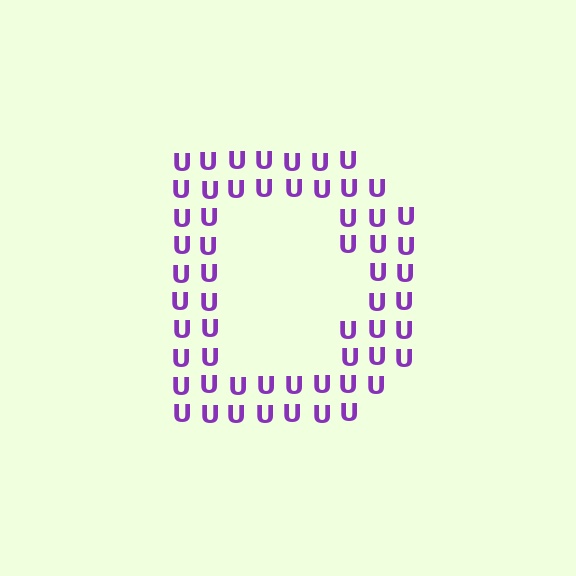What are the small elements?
The small elements are letter U's.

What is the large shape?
The large shape is the letter D.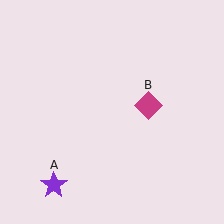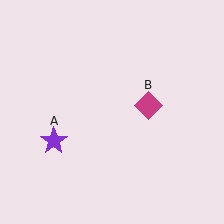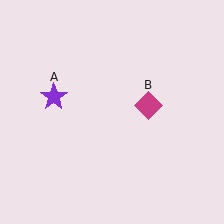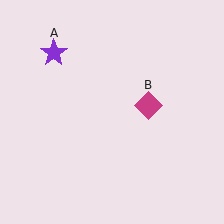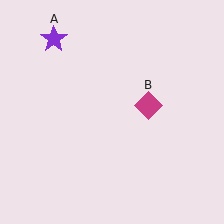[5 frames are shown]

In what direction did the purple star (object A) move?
The purple star (object A) moved up.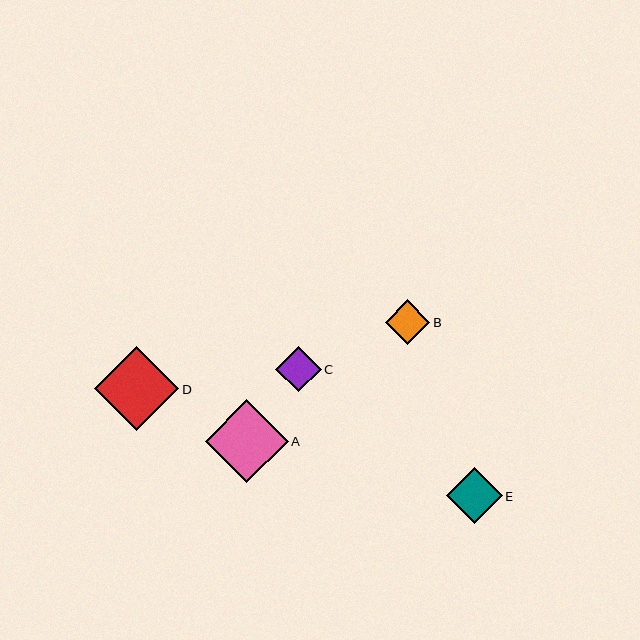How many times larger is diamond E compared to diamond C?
Diamond E is approximately 1.2 times the size of diamond C.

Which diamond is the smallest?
Diamond B is the smallest with a size of approximately 45 pixels.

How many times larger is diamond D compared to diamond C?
Diamond D is approximately 1.9 times the size of diamond C.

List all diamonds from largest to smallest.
From largest to smallest: D, A, E, C, B.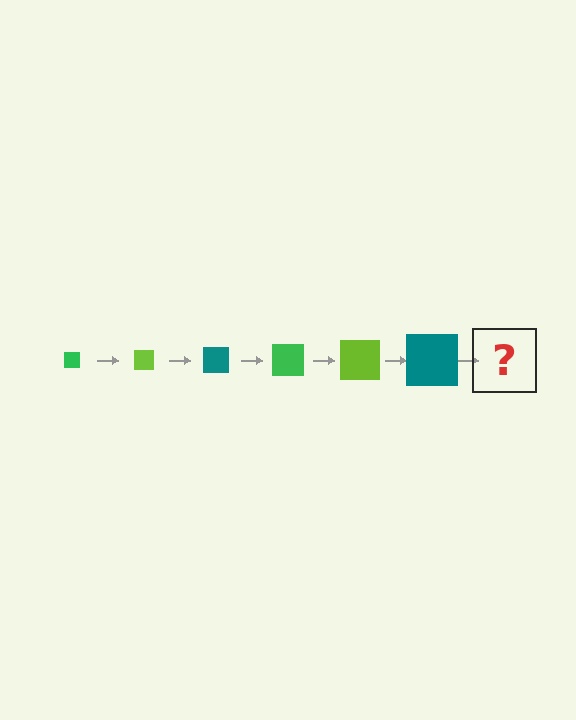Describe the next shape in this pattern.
It should be a green square, larger than the previous one.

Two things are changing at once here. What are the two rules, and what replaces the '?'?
The two rules are that the square grows larger each step and the color cycles through green, lime, and teal. The '?' should be a green square, larger than the previous one.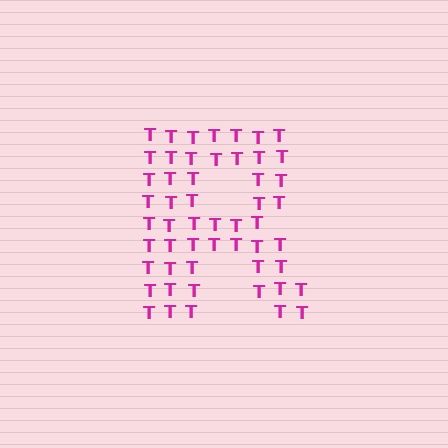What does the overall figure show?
The overall figure shows the letter R.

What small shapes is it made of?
It is made of small letter T's.